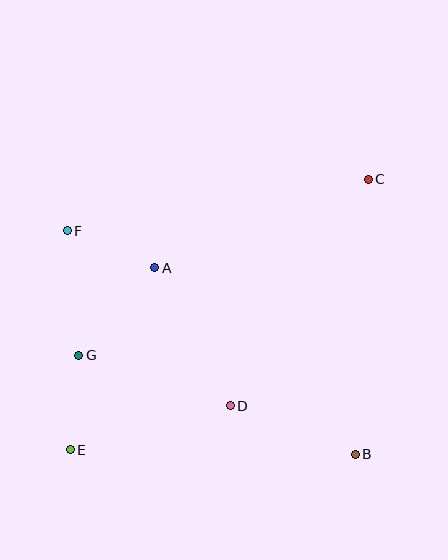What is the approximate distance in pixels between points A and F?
The distance between A and F is approximately 95 pixels.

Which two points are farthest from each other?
Points C and E are farthest from each other.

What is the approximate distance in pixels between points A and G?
The distance between A and G is approximately 116 pixels.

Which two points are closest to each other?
Points E and G are closest to each other.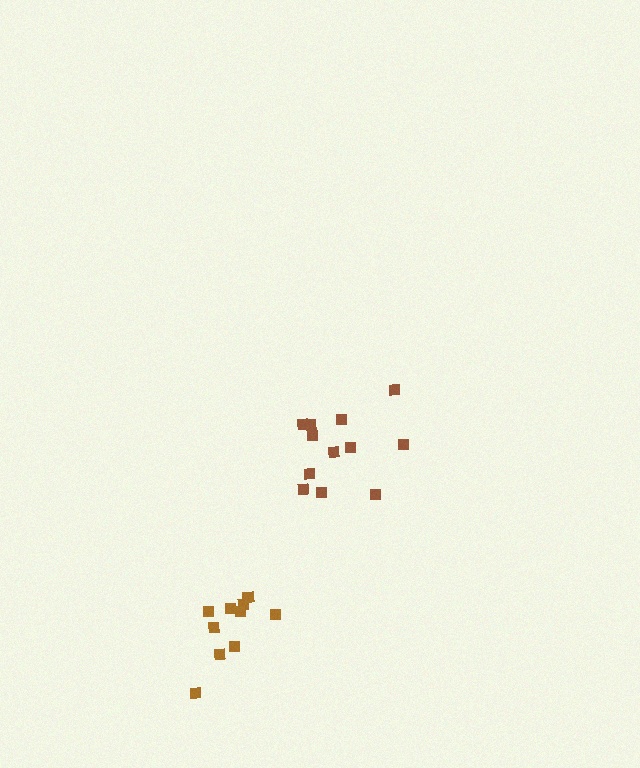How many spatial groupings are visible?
There are 2 spatial groupings.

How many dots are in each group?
Group 1: 12 dots, Group 2: 10 dots (22 total).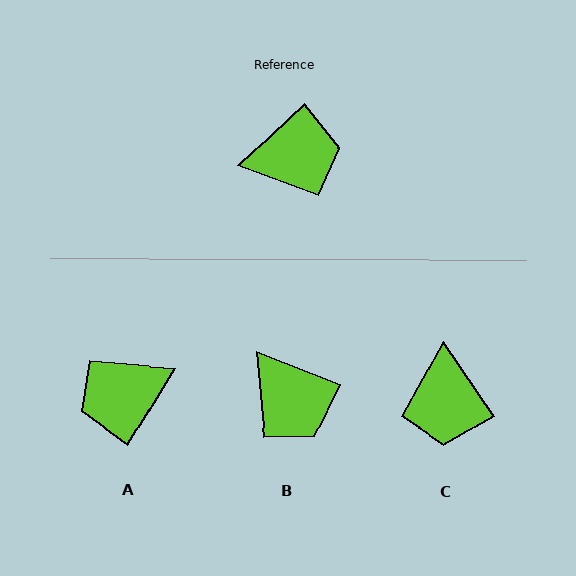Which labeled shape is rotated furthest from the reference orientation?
A, about 165 degrees away.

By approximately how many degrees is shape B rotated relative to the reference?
Approximately 64 degrees clockwise.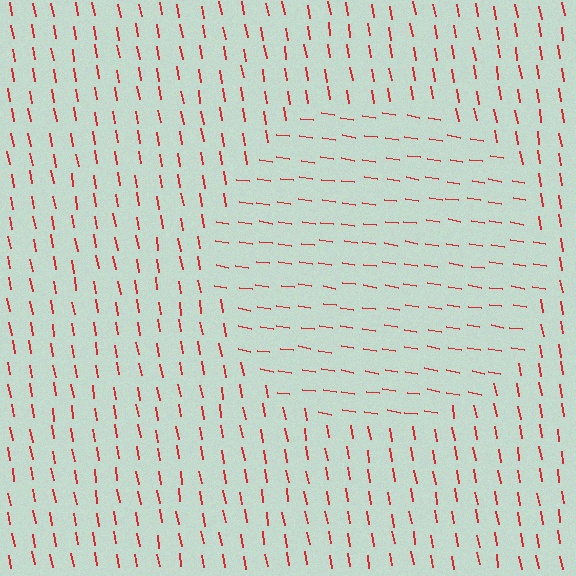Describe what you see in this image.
The image is filled with small red line segments. A circle region in the image has lines oriented differently from the surrounding lines, creating a visible texture boundary.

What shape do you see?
I see a circle.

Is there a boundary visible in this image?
Yes, there is a texture boundary formed by a change in line orientation.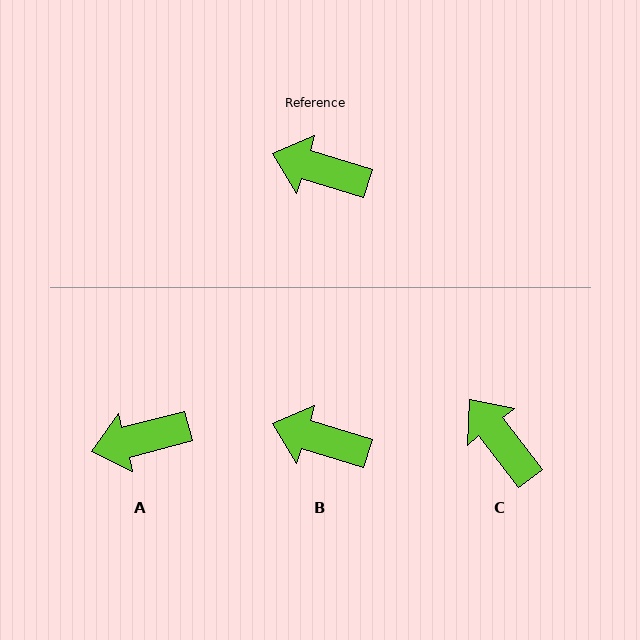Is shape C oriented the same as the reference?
No, it is off by about 35 degrees.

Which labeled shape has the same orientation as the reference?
B.